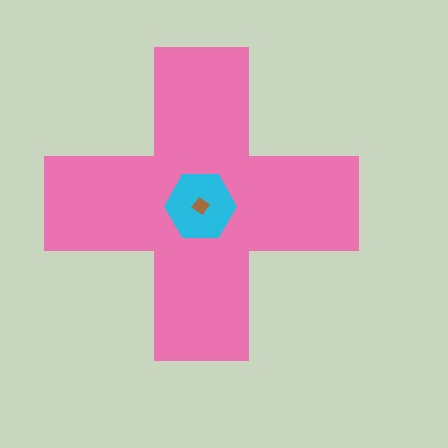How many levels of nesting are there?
3.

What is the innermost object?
The brown diamond.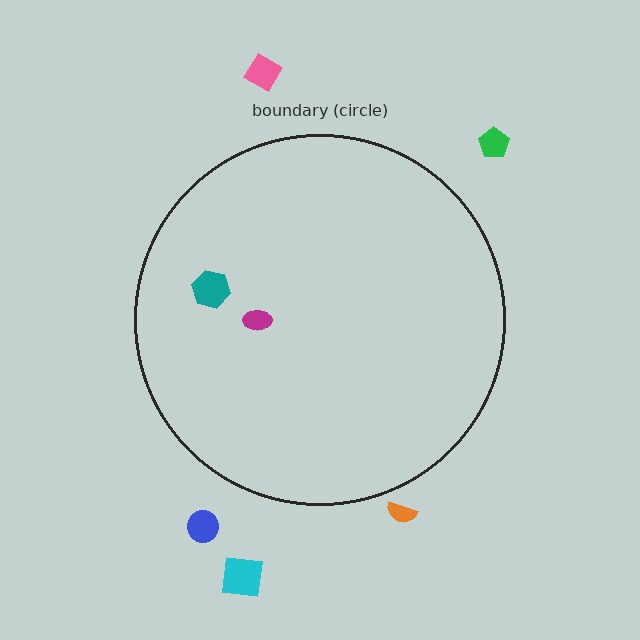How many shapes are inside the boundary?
2 inside, 5 outside.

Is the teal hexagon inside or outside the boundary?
Inside.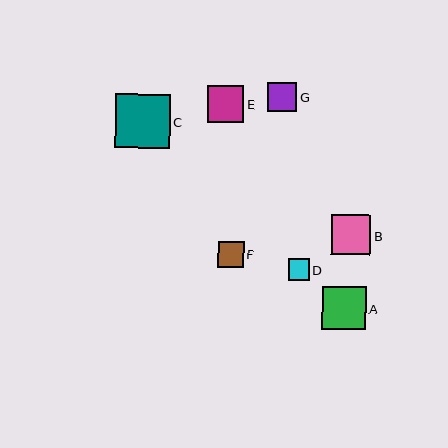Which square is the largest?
Square C is the largest with a size of approximately 54 pixels.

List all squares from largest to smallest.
From largest to smallest: C, A, B, E, G, F, D.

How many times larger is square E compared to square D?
Square E is approximately 1.7 times the size of square D.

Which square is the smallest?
Square D is the smallest with a size of approximately 21 pixels.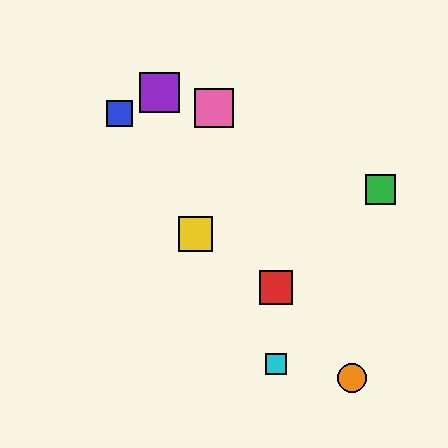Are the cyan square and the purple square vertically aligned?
No, the cyan square is at x≈276 and the purple square is at x≈160.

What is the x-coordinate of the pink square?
The pink square is at x≈214.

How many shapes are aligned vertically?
2 shapes (the red square, the cyan square) are aligned vertically.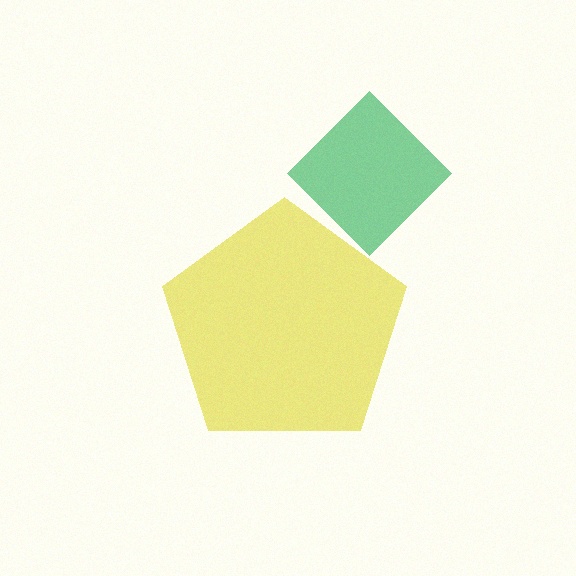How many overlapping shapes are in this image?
There are 2 overlapping shapes in the image.